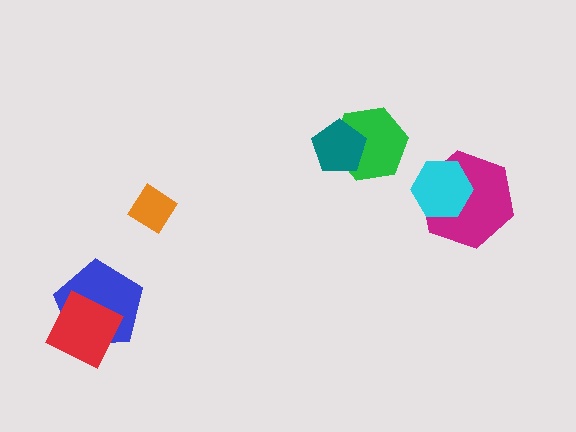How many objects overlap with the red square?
1 object overlaps with the red square.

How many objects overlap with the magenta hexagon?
1 object overlaps with the magenta hexagon.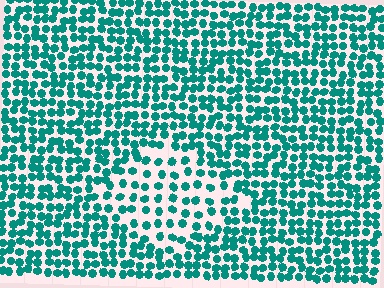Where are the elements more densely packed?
The elements are more densely packed outside the diamond boundary.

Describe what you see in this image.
The image contains small teal elements arranged at two different densities. A diamond-shaped region is visible where the elements are less densely packed than the surrounding area.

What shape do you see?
I see a diamond.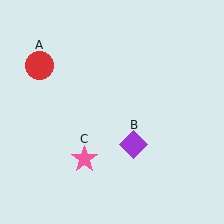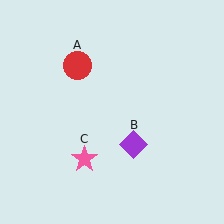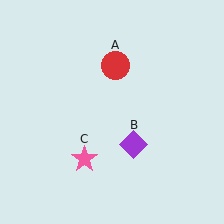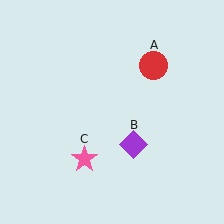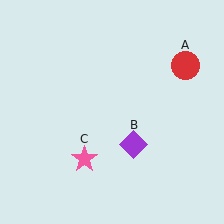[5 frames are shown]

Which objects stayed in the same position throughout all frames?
Purple diamond (object B) and pink star (object C) remained stationary.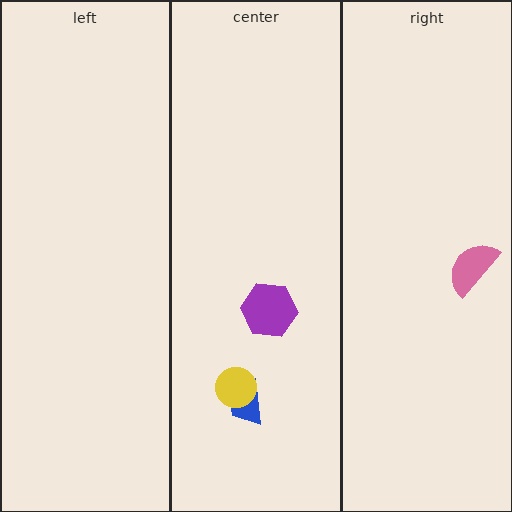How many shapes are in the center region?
3.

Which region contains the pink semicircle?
The right region.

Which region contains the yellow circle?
The center region.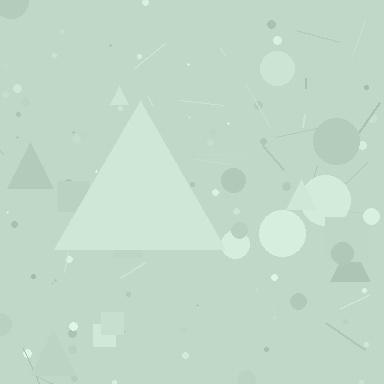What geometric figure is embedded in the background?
A triangle is embedded in the background.